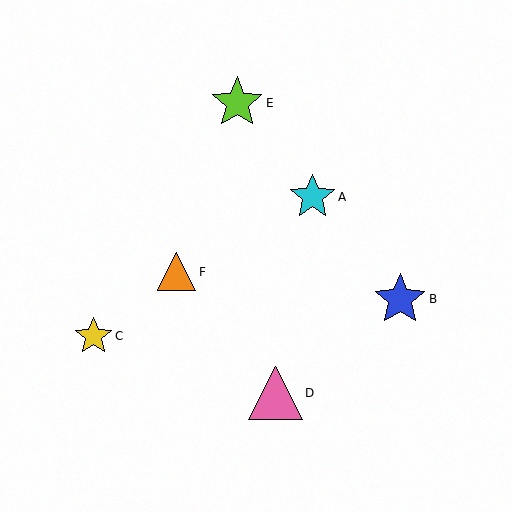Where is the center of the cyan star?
The center of the cyan star is at (313, 197).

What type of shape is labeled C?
Shape C is a yellow star.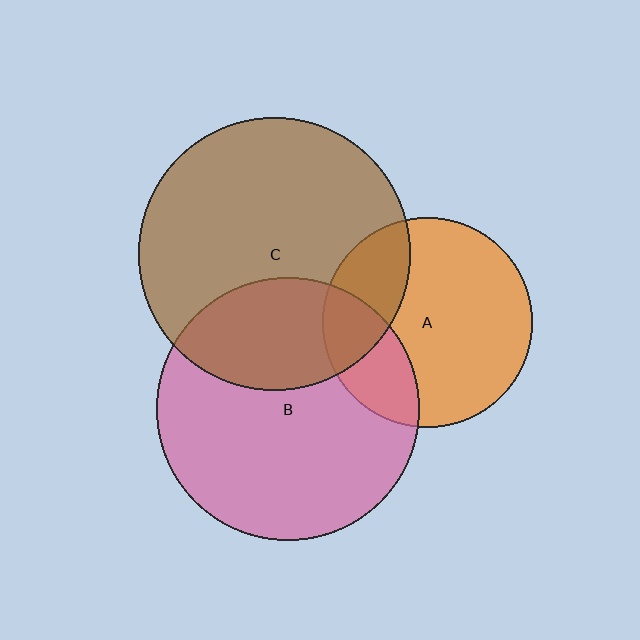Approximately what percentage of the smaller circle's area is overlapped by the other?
Approximately 25%.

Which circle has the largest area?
Circle C (brown).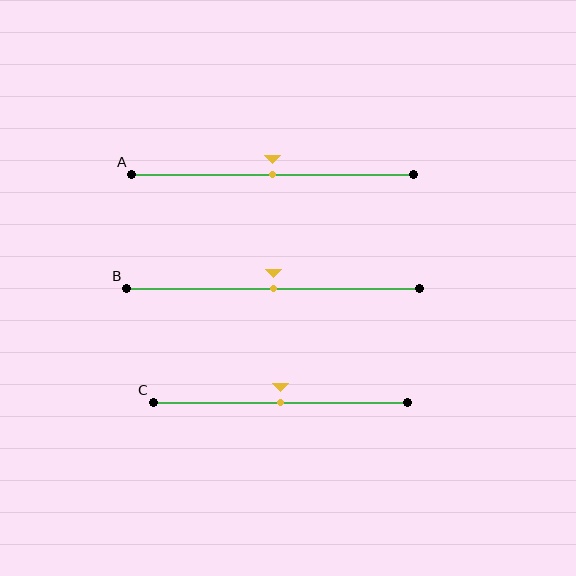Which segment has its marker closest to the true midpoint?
Segment A has its marker closest to the true midpoint.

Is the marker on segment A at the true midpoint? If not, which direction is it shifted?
Yes, the marker on segment A is at the true midpoint.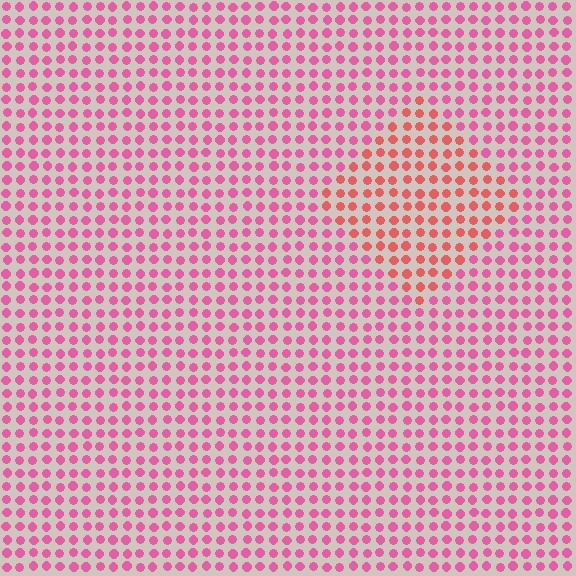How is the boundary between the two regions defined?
The boundary is defined purely by a slight shift in hue (about 30 degrees). Spacing, size, and orientation are identical on both sides.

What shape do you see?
I see a diamond.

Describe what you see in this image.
The image is filled with small pink elements in a uniform arrangement. A diamond-shaped region is visible where the elements are tinted to a slightly different hue, forming a subtle color boundary.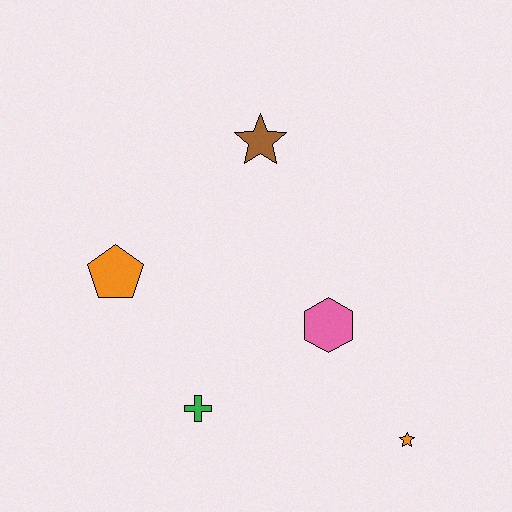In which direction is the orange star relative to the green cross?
The orange star is to the right of the green cross.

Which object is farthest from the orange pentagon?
The orange star is farthest from the orange pentagon.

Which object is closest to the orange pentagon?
The green cross is closest to the orange pentagon.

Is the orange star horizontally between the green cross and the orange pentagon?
No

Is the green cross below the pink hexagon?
Yes